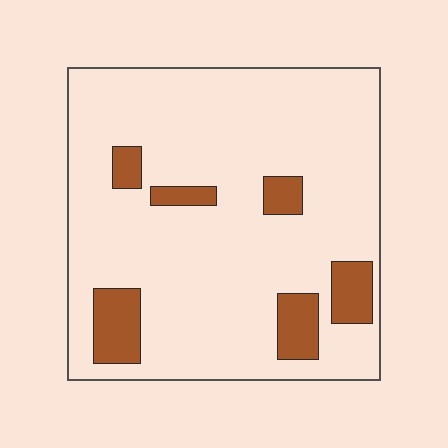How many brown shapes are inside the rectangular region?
6.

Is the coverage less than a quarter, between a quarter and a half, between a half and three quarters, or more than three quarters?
Less than a quarter.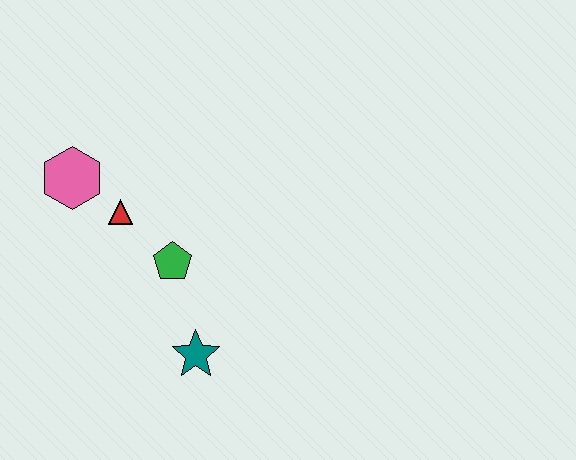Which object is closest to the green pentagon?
The red triangle is closest to the green pentagon.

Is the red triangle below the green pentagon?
No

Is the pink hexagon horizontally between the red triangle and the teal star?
No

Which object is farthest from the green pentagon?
The pink hexagon is farthest from the green pentagon.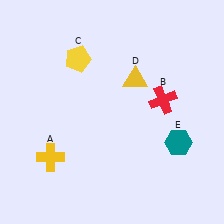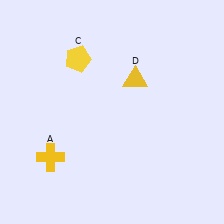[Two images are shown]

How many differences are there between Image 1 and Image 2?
There are 2 differences between the two images.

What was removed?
The teal hexagon (E), the red cross (B) were removed in Image 2.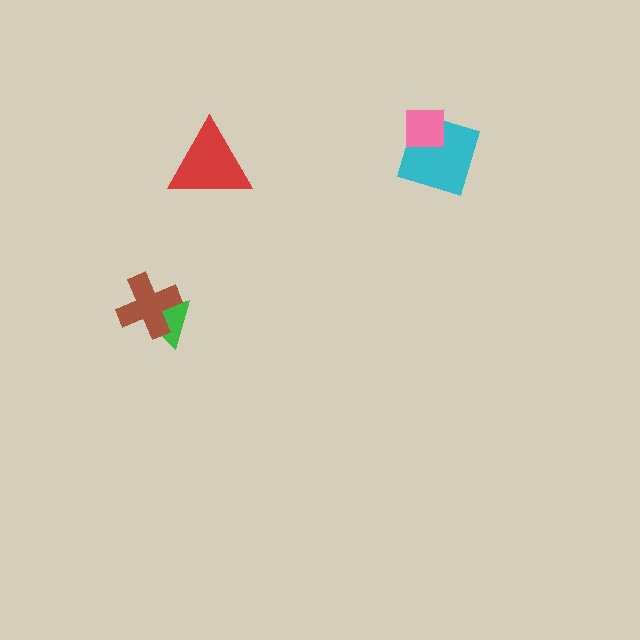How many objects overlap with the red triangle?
0 objects overlap with the red triangle.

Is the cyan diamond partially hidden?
Yes, it is partially covered by another shape.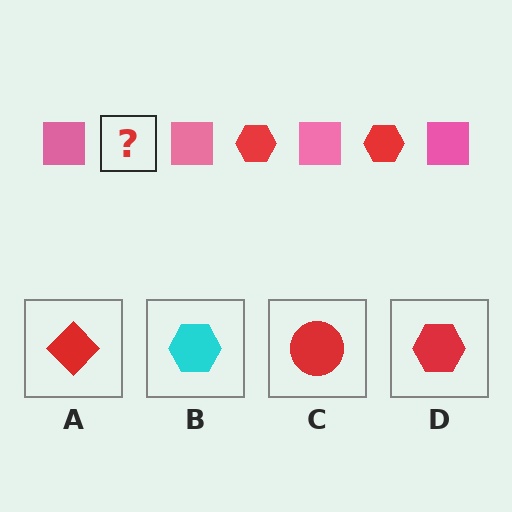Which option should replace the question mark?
Option D.